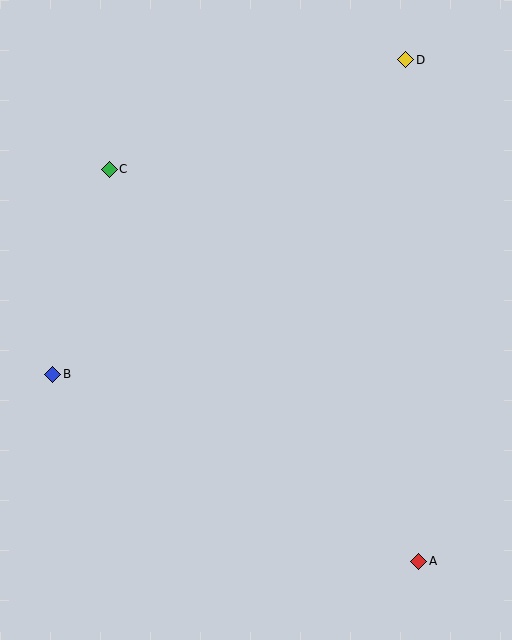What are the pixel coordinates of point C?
Point C is at (109, 169).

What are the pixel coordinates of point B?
Point B is at (53, 374).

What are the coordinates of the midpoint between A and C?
The midpoint between A and C is at (264, 365).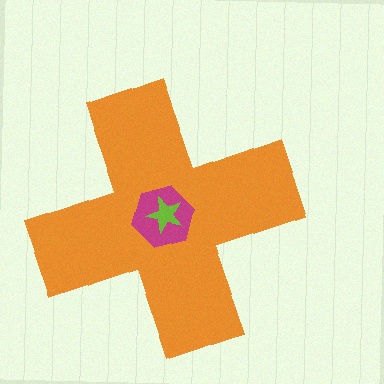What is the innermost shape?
The lime star.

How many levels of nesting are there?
3.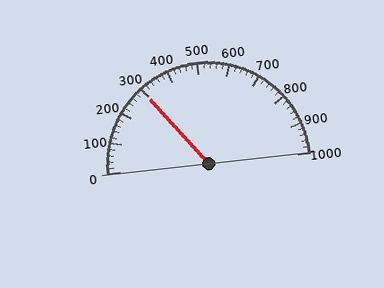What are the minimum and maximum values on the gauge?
The gauge ranges from 0 to 1000.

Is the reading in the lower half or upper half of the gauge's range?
The reading is in the lower half of the range (0 to 1000).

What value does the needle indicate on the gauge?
The needle indicates approximately 300.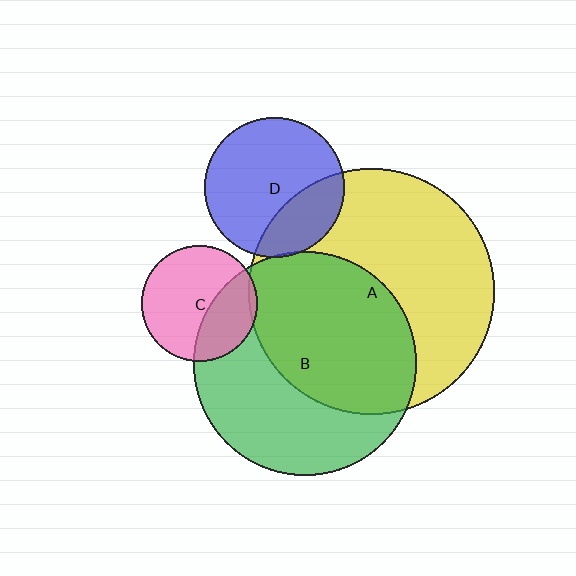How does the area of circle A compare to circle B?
Approximately 1.2 times.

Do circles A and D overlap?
Yes.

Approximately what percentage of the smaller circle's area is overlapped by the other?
Approximately 30%.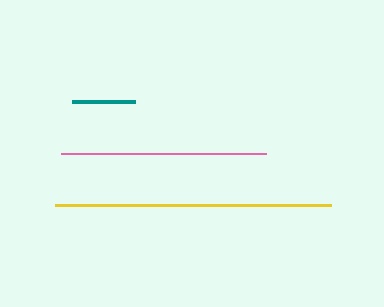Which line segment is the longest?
The yellow line is the longest at approximately 276 pixels.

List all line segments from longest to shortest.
From longest to shortest: yellow, pink, teal.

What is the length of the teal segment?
The teal segment is approximately 63 pixels long.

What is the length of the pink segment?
The pink segment is approximately 205 pixels long.